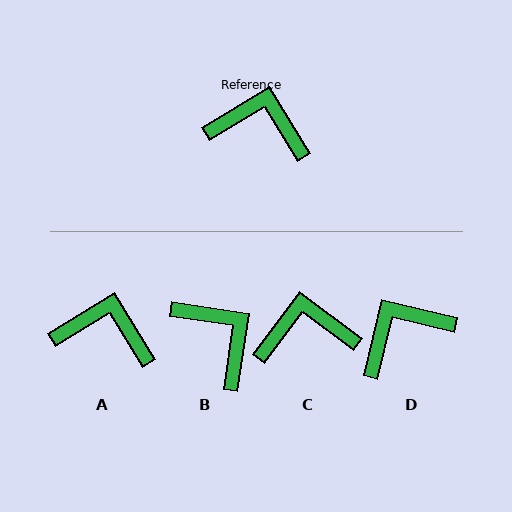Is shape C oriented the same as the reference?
No, it is off by about 22 degrees.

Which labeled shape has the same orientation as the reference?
A.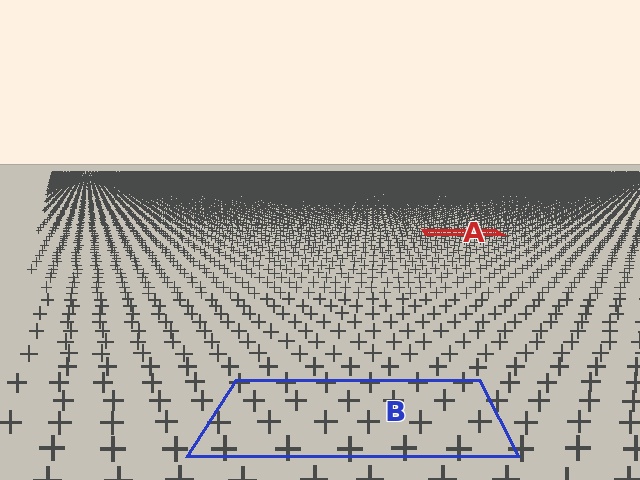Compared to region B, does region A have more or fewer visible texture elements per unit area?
Region A has more texture elements per unit area — they are packed more densely because it is farther away.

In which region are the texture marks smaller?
The texture marks are smaller in region A, because it is farther away.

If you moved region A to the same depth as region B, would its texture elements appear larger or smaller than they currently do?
They would appear larger. At a closer depth, the same texture elements are projected at a bigger on-screen size.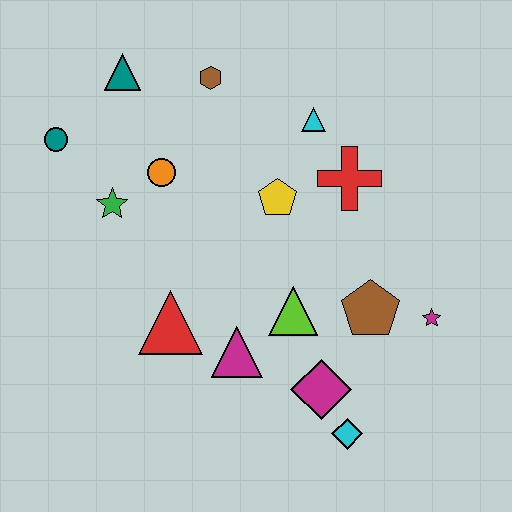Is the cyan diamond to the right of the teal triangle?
Yes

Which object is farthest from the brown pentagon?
The teal circle is farthest from the brown pentagon.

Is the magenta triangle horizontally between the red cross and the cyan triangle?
No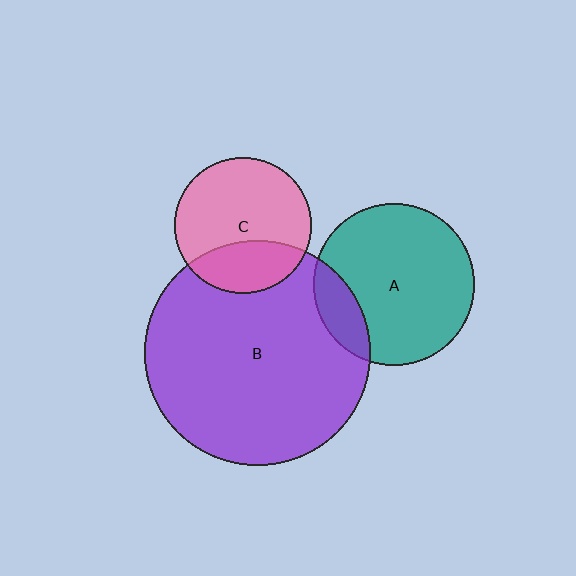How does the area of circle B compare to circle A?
Approximately 1.9 times.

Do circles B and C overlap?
Yes.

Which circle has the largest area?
Circle B (purple).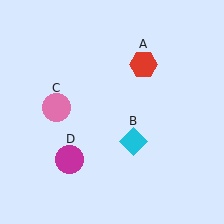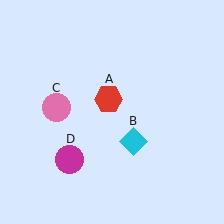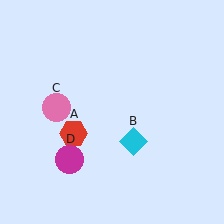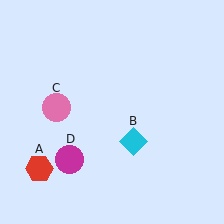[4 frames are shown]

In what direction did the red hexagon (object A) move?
The red hexagon (object A) moved down and to the left.